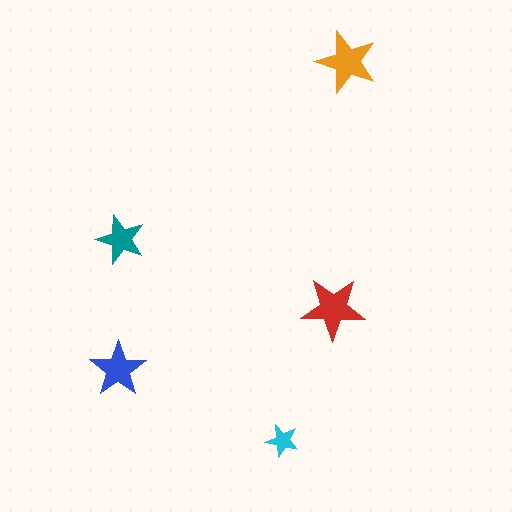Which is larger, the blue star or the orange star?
The orange one.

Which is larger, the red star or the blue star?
The red one.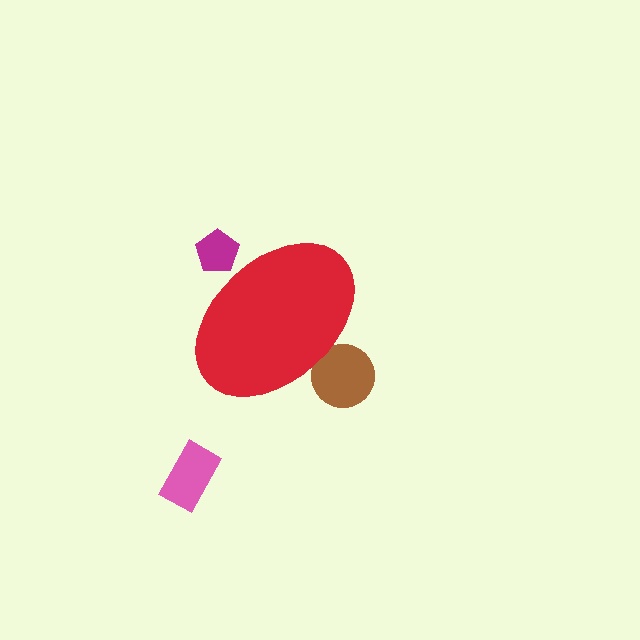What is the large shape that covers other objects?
A red ellipse.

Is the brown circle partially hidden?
Yes, the brown circle is partially hidden behind the red ellipse.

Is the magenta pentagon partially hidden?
Yes, the magenta pentagon is partially hidden behind the red ellipse.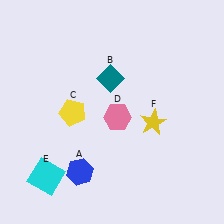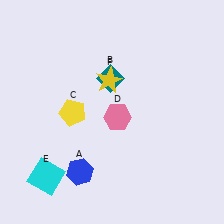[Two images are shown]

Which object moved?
The yellow star (F) moved left.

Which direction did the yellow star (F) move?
The yellow star (F) moved left.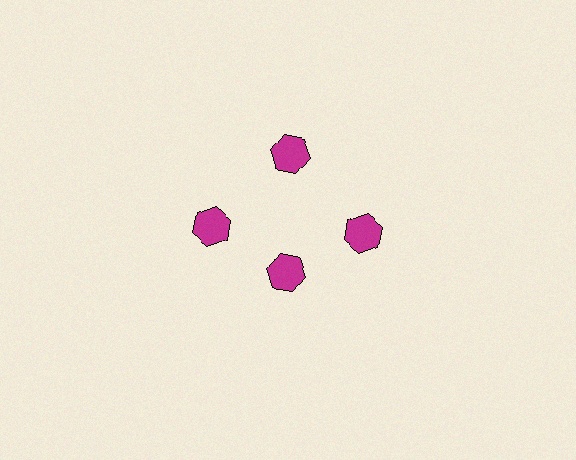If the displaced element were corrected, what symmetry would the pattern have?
It would have 4-fold rotational symmetry — the pattern would map onto itself every 90 degrees.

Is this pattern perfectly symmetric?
No. The 4 magenta hexagons are arranged in a ring, but one element near the 6 o'clock position is pulled inward toward the center, breaking the 4-fold rotational symmetry.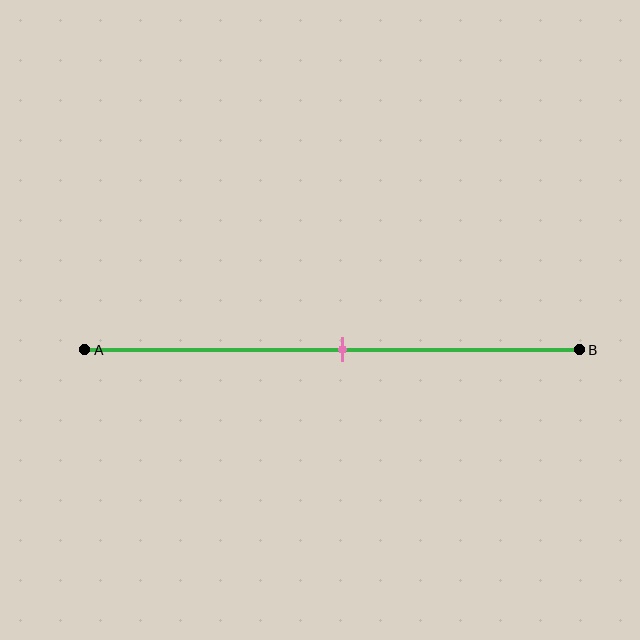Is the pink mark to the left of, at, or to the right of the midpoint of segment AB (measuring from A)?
The pink mark is approximately at the midpoint of segment AB.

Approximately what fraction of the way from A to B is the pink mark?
The pink mark is approximately 50% of the way from A to B.